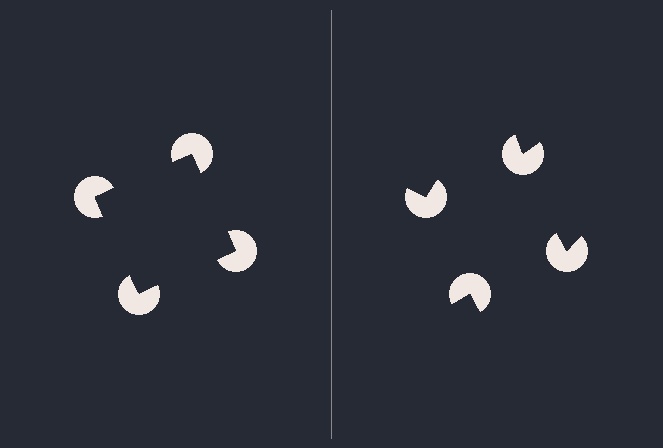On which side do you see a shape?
An illusory square appears on the left side. On the right side the wedge cuts are rotated, so no coherent shape forms.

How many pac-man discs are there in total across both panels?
8 — 4 on each side.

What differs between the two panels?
The pac-man discs are positioned identically on both sides; only the wedge orientations differ. On the left they align to a square; on the right they are misaligned.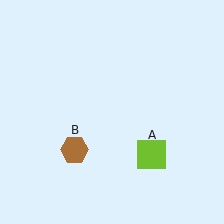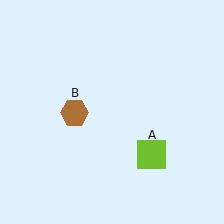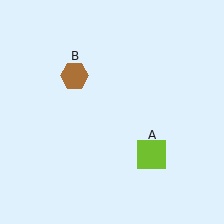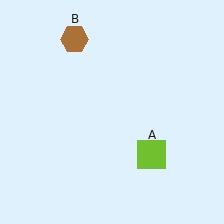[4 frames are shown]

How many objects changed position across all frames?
1 object changed position: brown hexagon (object B).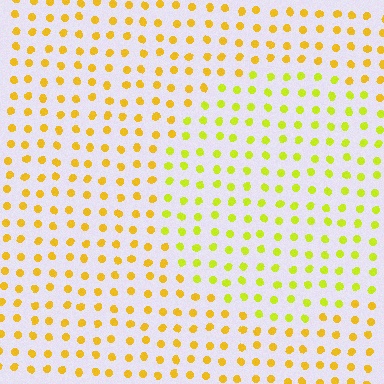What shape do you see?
I see a circle.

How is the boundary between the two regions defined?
The boundary is defined purely by a slight shift in hue (about 27 degrees). Spacing, size, and orientation are identical on both sides.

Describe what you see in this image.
The image is filled with small yellow elements in a uniform arrangement. A circle-shaped region is visible where the elements are tinted to a slightly different hue, forming a subtle color boundary.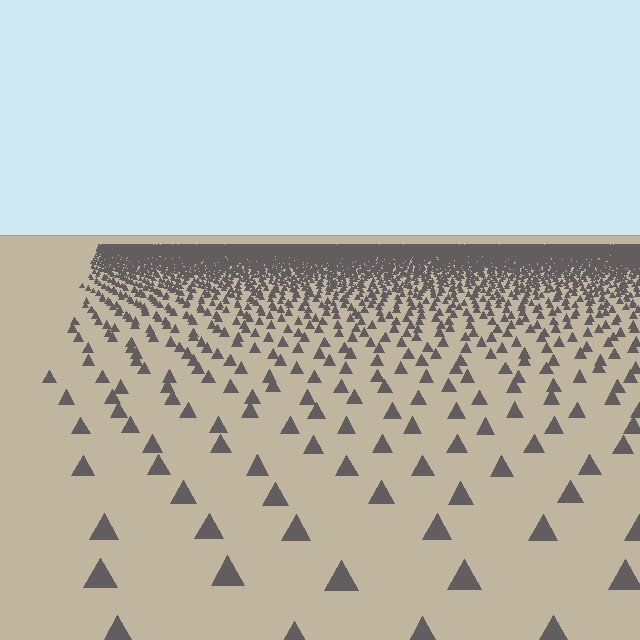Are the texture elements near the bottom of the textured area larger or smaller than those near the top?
Larger. Near the bottom, elements are closer to the viewer and appear at a bigger on-screen size.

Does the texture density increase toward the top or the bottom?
Density increases toward the top.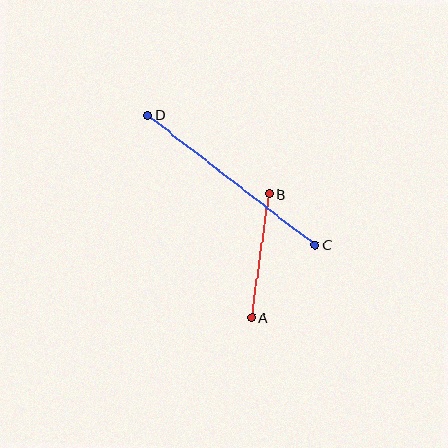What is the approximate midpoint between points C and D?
The midpoint is at approximately (231, 180) pixels.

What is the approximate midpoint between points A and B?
The midpoint is at approximately (261, 256) pixels.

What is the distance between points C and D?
The distance is approximately 212 pixels.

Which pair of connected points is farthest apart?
Points C and D are farthest apart.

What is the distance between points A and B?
The distance is approximately 125 pixels.